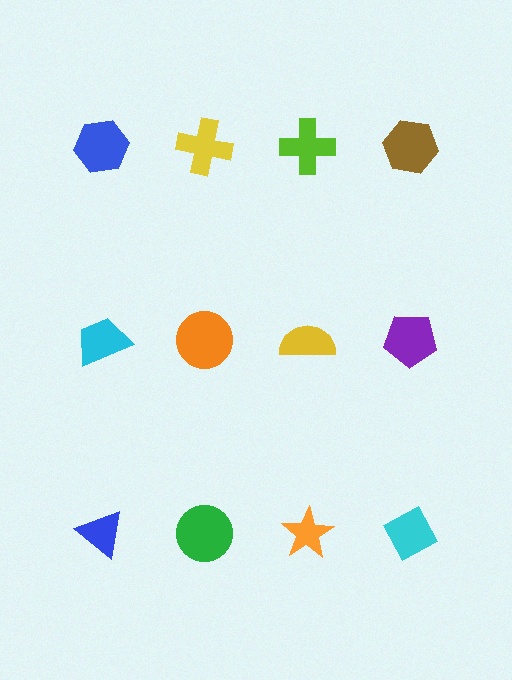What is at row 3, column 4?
A cyan diamond.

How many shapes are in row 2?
4 shapes.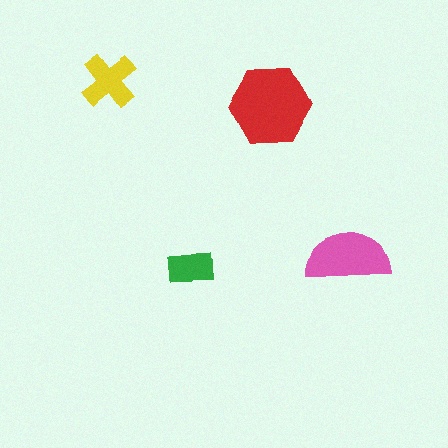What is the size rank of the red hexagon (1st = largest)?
1st.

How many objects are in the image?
There are 4 objects in the image.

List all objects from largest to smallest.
The red hexagon, the pink semicircle, the yellow cross, the green rectangle.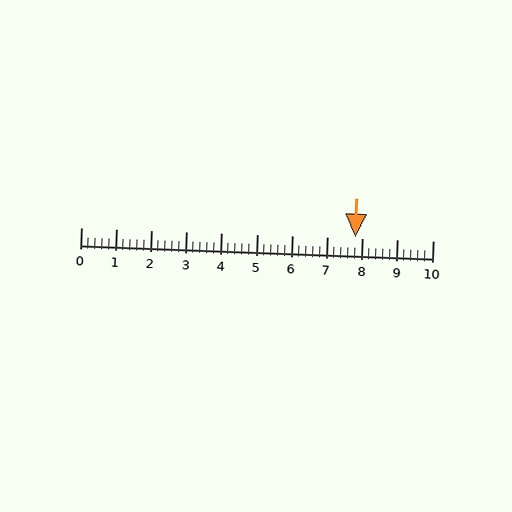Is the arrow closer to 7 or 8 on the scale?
The arrow is closer to 8.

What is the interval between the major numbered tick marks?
The major tick marks are spaced 1 units apart.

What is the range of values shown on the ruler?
The ruler shows values from 0 to 10.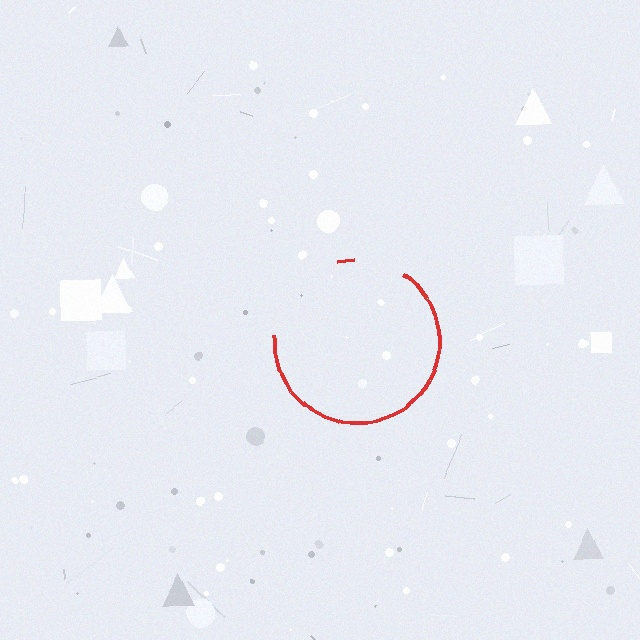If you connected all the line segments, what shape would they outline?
They would outline a circle.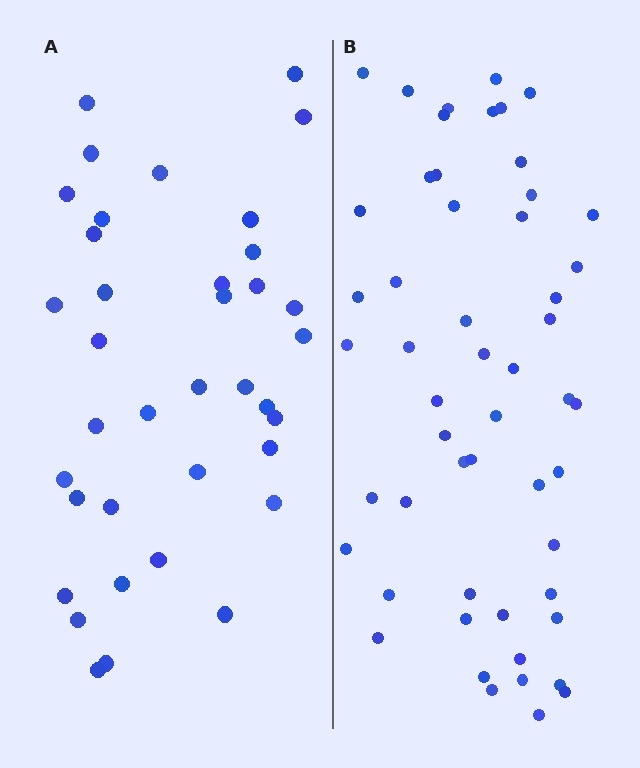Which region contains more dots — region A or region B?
Region B (the right region) has more dots.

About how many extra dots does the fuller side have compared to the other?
Region B has approximately 15 more dots than region A.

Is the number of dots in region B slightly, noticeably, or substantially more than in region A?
Region B has noticeably more, but not dramatically so. The ratio is roughly 1.4 to 1.